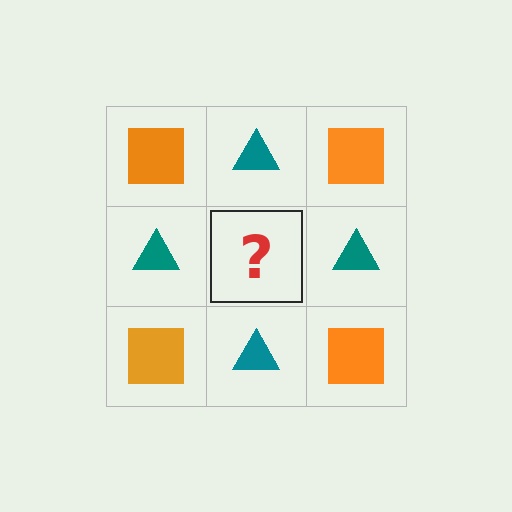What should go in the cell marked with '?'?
The missing cell should contain an orange square.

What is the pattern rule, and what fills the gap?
The rule is that it alternates orange square and teal triangle in a checkerboard pattern. The gap should be filled with an orange square.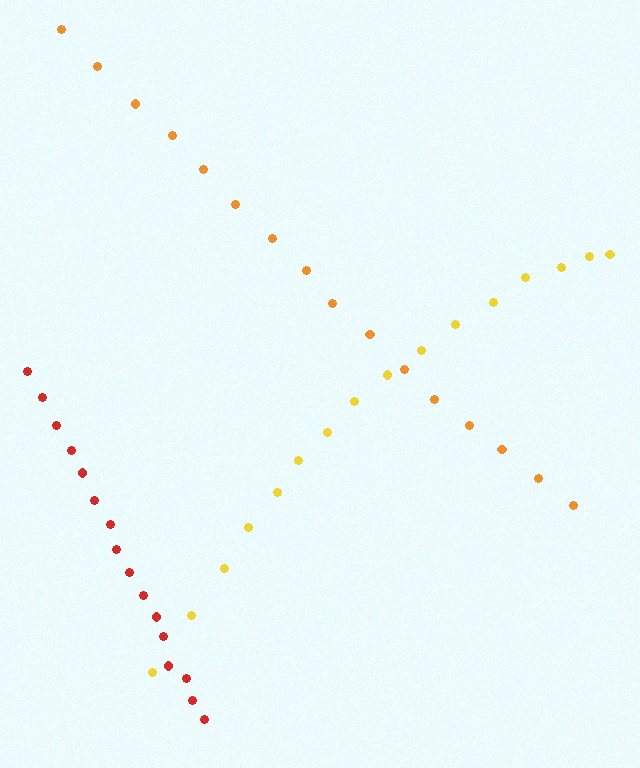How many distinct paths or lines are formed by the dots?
There are 3 distinct paths.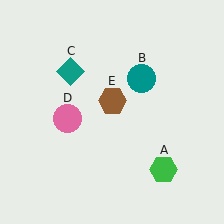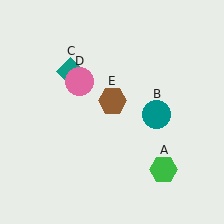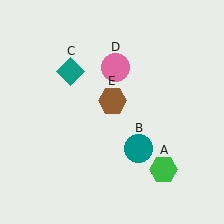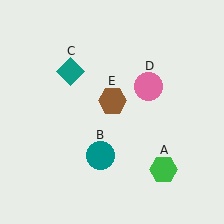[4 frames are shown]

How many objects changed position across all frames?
2 objects changed position: teal circle (object B), pink circle (object D).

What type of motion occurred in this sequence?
The teal circle (object B), pink circle (object D) rotated clockwise around the center of the scene.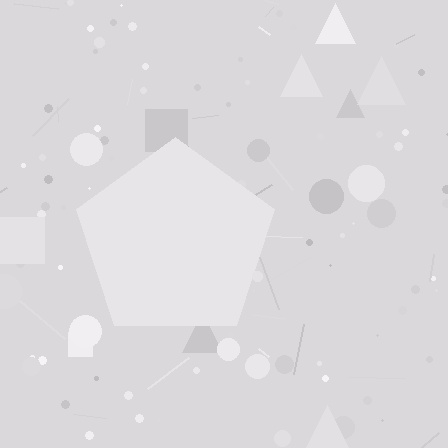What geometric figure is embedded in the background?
A pentagon is embedded in the background.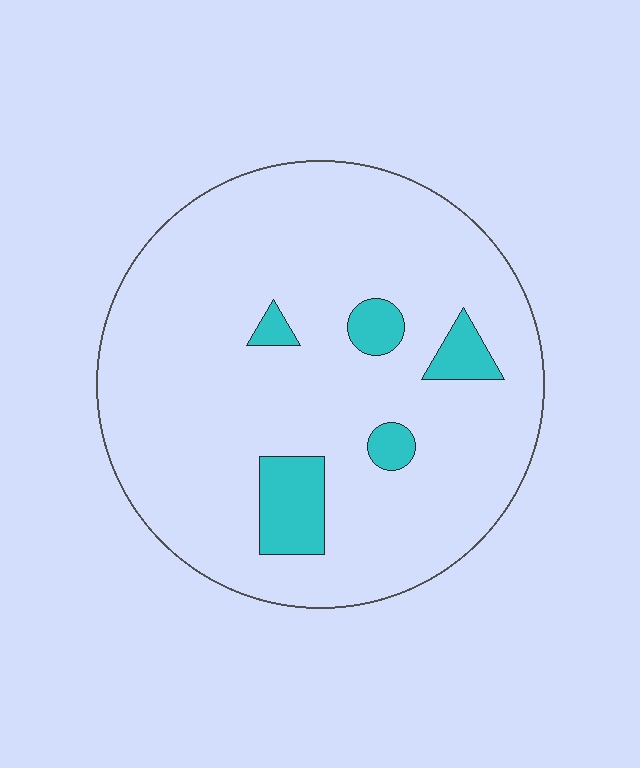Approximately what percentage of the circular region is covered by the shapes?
Approximately 10%.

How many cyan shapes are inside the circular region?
5.